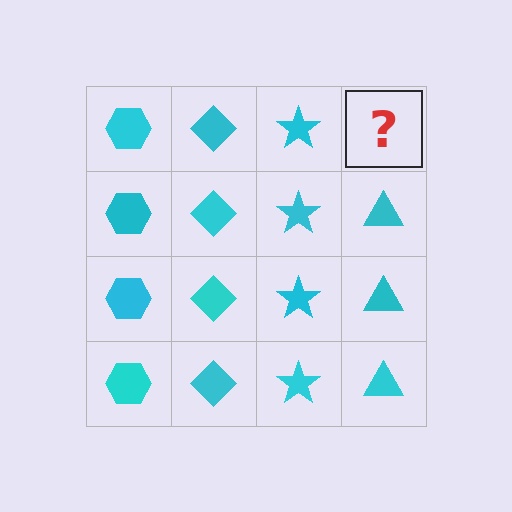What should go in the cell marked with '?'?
The missing cell should contain a cyan triangle.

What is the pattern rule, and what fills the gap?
The rule is that each column has a consistent shape. The gap should be filled with a cyan triangle.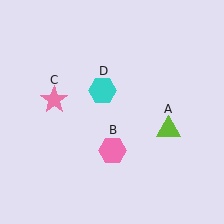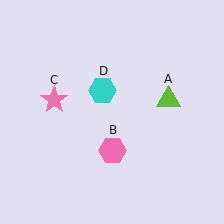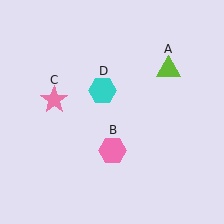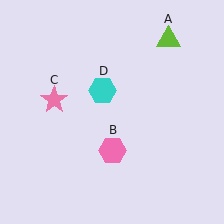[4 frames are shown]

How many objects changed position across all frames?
1 object changed position: lime triangle (object A).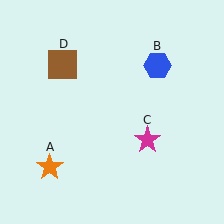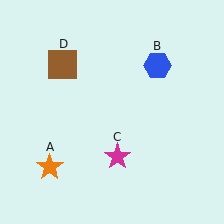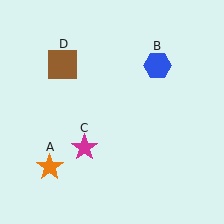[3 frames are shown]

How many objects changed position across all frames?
1 object changed position: magenta star (object C).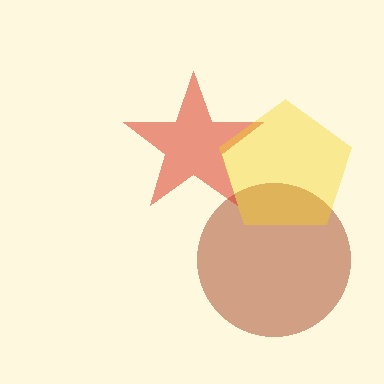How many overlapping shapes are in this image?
There are 3 overlapping shapes in the image.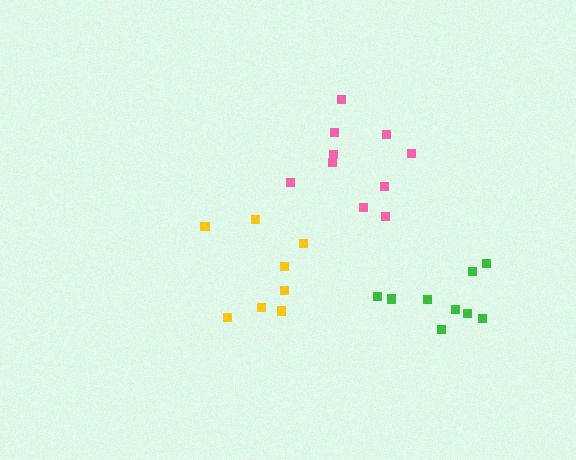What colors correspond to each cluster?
The clusters are colored: green, pink, yellow.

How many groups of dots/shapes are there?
There are 3 groups.